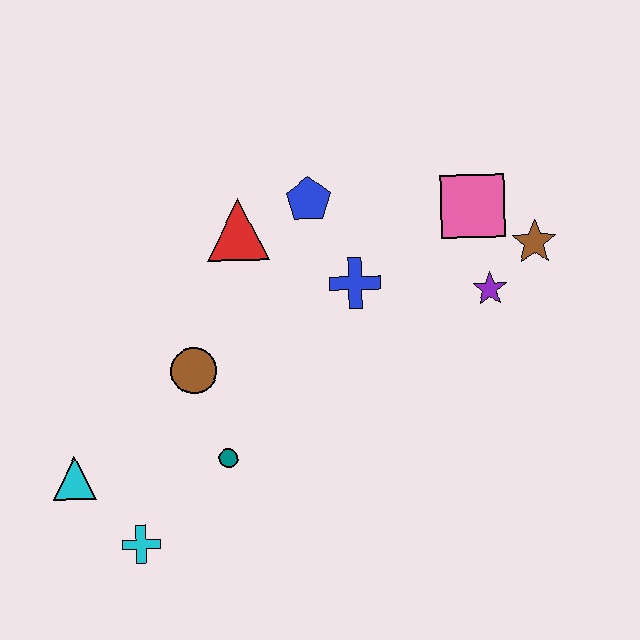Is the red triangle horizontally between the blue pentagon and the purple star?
No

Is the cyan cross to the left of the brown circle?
Yes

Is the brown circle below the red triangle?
Yes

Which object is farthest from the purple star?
The cyan triangle is farthest from the purple star.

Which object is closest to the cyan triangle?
The cyan cross is closest to the cyan triangle.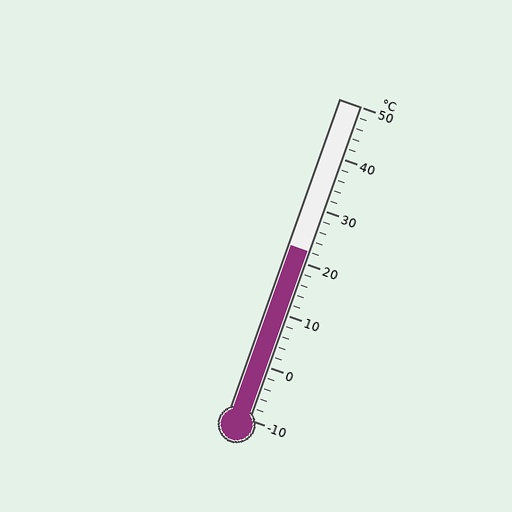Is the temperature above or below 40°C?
The temperature is below 40°C.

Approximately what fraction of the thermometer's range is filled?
The thermometer is filled to approximately 55% of its range.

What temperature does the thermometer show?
The thermometer shows approximately 22°C.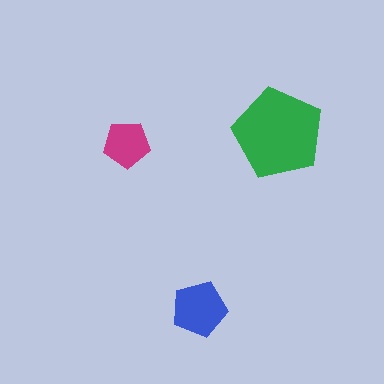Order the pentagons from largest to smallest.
the green one, the blue one, the magenta one.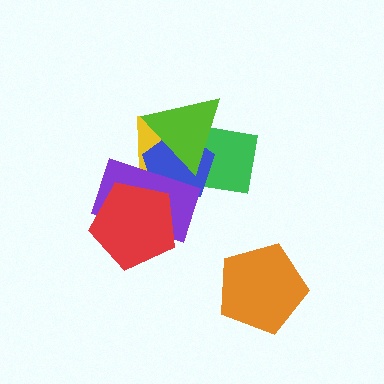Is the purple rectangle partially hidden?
Yes, it is partially covered by another shape.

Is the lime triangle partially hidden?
Yes, it is partially covered by another shape.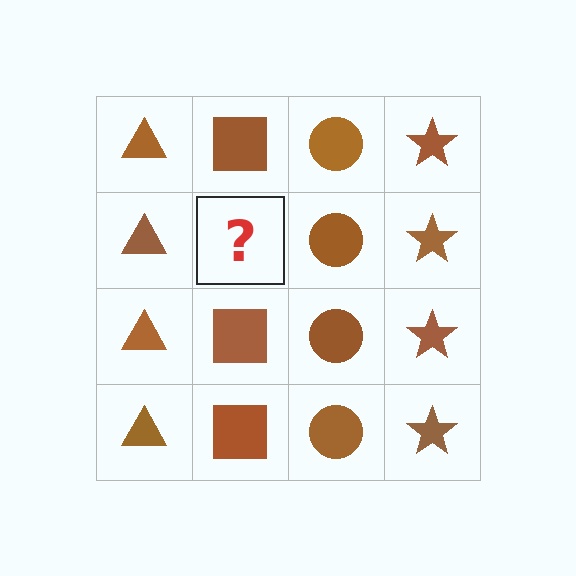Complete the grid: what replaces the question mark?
The question mark should be replaced with a brown square.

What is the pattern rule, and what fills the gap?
The rule is that each column has a consistent shape. The gap should be filled with a brown square.